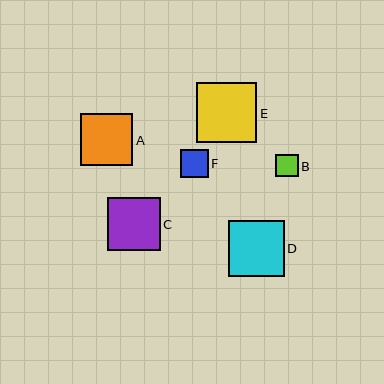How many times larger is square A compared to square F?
Square A is approximately 1.9 times the size of square F.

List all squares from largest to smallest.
From largest to smallest: E, D, C, A, F, B.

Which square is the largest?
Square E is the largest with a size of approximately 60 pixels.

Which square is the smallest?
Square B is the smallest with a size of approximately 23 pixels.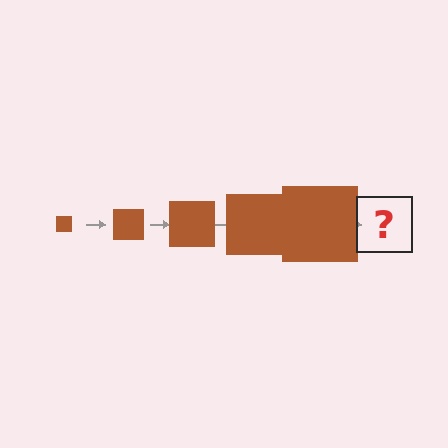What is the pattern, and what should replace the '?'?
The pattern is that the square gets progressively larger each step. The '?' should be a brown square, larger than the previous one.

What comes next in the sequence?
The next element should be a brown square, larger than the previous one.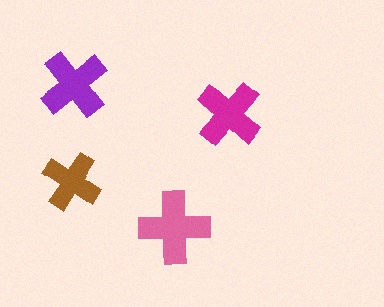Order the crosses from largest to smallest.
the pink one, the purple one, the magenta one, the brown one.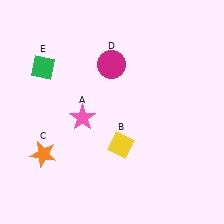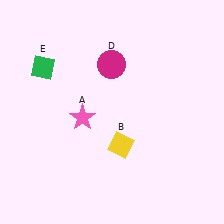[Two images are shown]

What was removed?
The orange star (C) was removed in Image 2.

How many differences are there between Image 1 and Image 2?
There is 1 difference between the two images.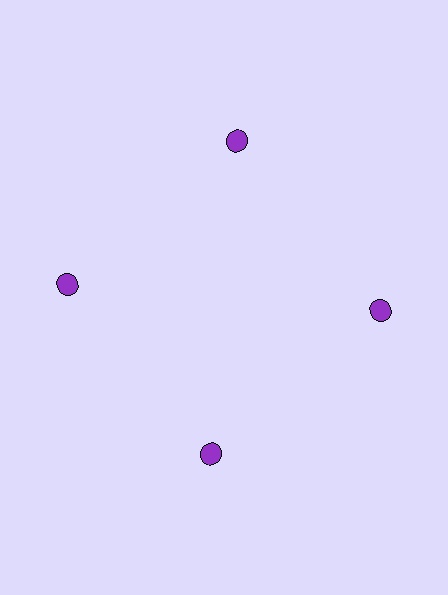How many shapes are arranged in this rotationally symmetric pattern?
There are 4 shapes, arranged in 4 groups of 1.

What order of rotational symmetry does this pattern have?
This pattern has 4-fold rotational symmetry.